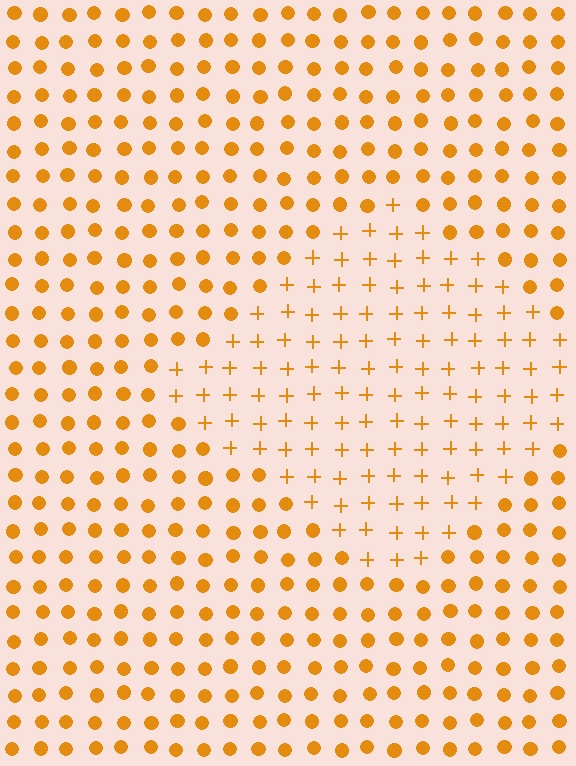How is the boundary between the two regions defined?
The boundary is defined by a change in element shape: plus signs inside vs. circles outside. All elements share the same color and spacing.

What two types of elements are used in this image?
The image uses plus signs inside the diamond region and circles outside it.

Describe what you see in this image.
The image is filled with small orange elements arranged in a uniform grid. A diamond-shaped region contains plus signs, while the surrounding area contains circles. The boundary is defined purely by the change in element shape.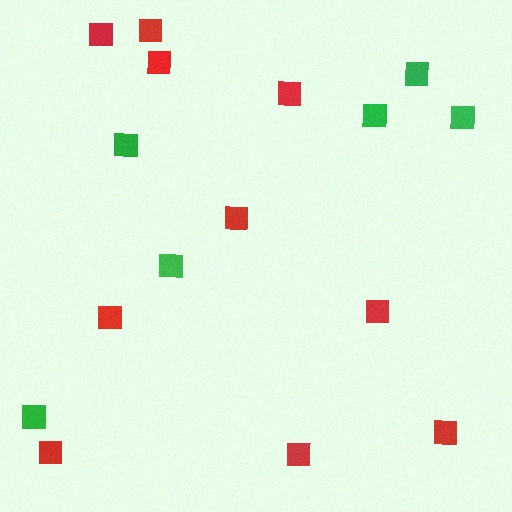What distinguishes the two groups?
There are 2 groups: one group of green squares (6) and one group of red squares (10).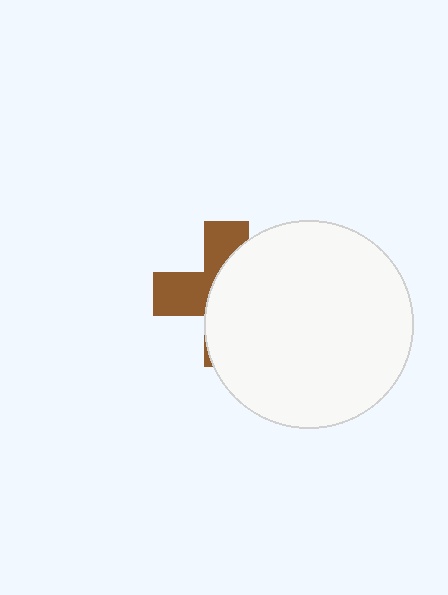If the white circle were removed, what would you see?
You would see the complete brown cross.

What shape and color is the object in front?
The object in front is a white circle.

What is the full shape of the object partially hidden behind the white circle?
The partially hidden object is a brown cross.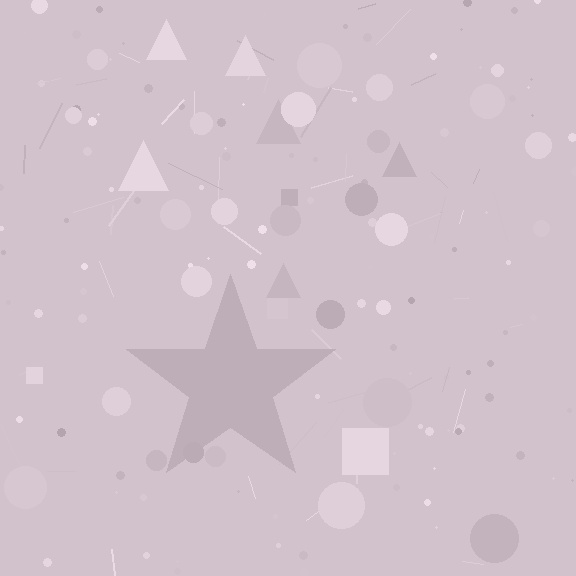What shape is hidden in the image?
A star is hidden in the image.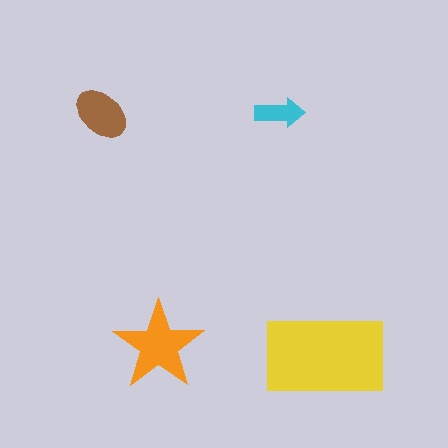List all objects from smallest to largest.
The cyan arrow, the brown ellipse, the orange star, the yellow rectangle.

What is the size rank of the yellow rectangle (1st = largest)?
1st.